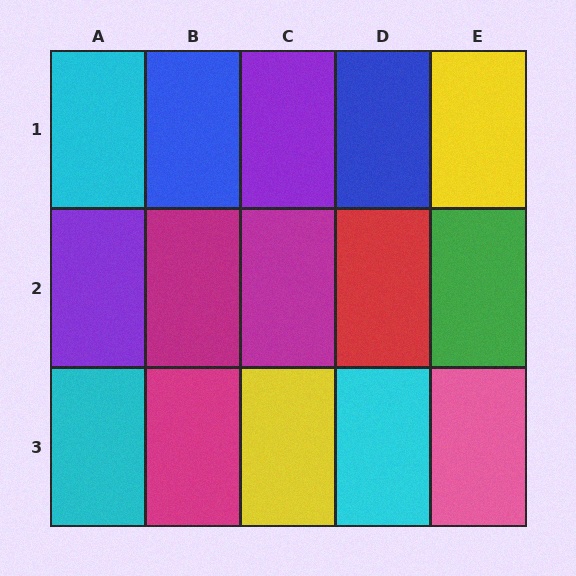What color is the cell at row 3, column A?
Cyan.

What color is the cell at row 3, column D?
Cyan.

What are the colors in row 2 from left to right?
Purple, magenta, magenta, red, green.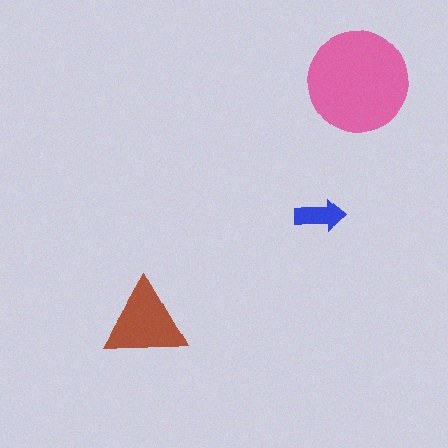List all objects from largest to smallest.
The pink circle, the brown triangle, the blue arrow.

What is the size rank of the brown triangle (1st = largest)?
2nd.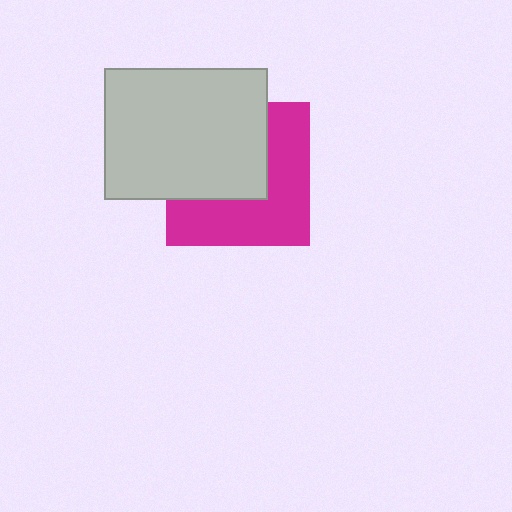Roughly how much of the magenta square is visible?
About half of it is visible (roughly 52%).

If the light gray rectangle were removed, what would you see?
You would see the complete magenta square.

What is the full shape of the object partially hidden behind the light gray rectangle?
The partially hidden object is a magenta square.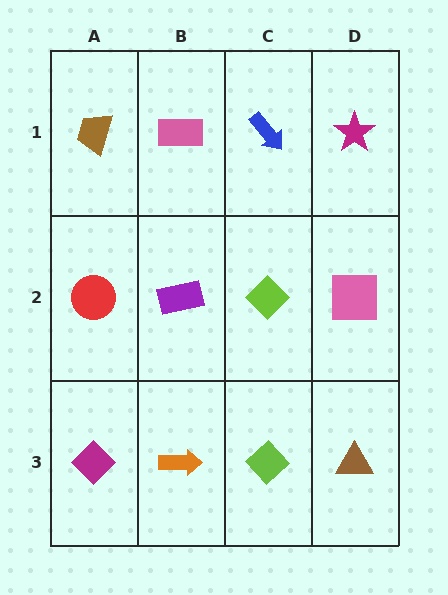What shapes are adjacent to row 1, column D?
A pink square (row 2, column D), a blue arrow (row 1, column C).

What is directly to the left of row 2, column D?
A lime diamond.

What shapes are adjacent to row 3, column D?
A pink square (row 2, column D), a lime diamond (row 3, column C).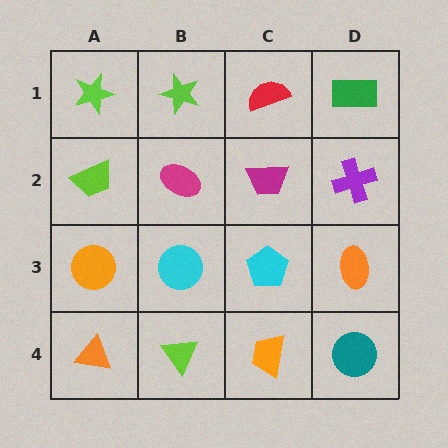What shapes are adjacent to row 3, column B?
A magenta ellipse (row 2, column B), a lime triangle (row 4, column B), an orange circle (row 3, column A), a cyan pentagon (row 3, column C).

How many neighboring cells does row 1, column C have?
3.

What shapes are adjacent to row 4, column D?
An orange ellipse (row 3, column D), an orange trapezoid (row 4, column C).